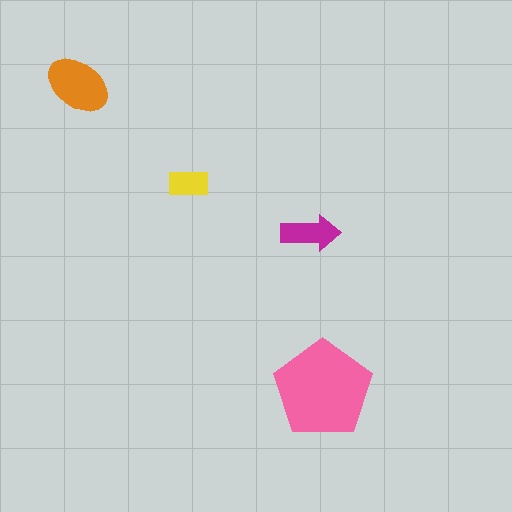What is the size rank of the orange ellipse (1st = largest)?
2nd.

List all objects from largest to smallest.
The pink pentagon, the orange ellipse, the magenta arrow, the yellow rectangle.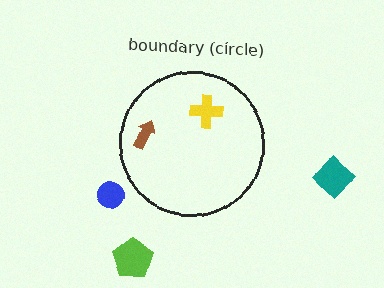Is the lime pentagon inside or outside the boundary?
Outside.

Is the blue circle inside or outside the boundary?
Outside.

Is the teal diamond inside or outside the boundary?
Outside.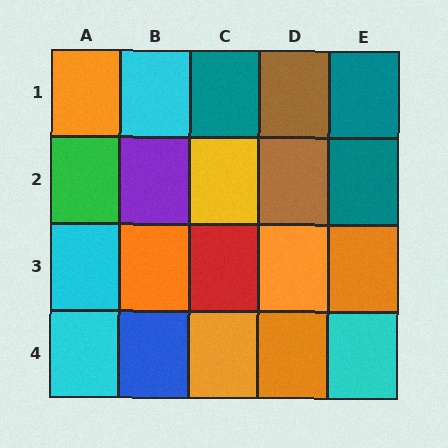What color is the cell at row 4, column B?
Blue.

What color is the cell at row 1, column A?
Orange.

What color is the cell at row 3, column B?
Orange.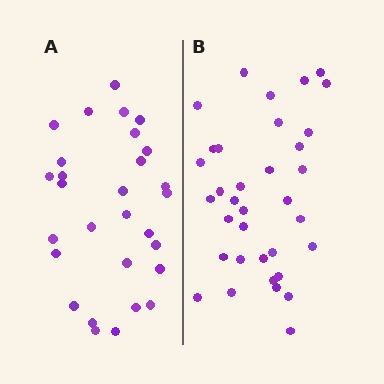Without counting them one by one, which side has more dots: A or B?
Region B (the right region) has more dots.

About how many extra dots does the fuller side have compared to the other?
Region B has about 6 more dots than region A.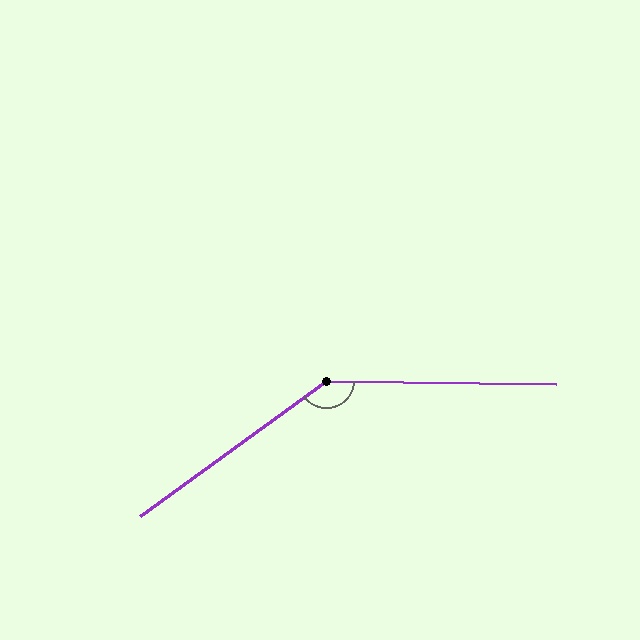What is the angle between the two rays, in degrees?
Approximately 143 degrees.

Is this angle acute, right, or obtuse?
It is obtuse.